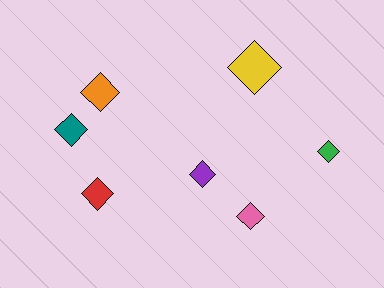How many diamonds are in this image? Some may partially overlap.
There are 7 diamonds.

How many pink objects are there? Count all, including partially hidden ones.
There is 1 pink object.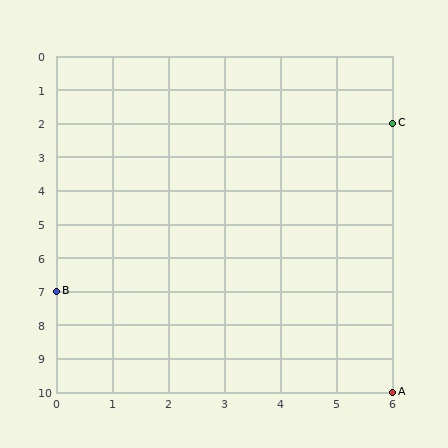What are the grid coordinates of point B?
Point B is at grid coordinates (0, 7).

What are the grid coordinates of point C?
Point C is at grid coordinates (6, 2).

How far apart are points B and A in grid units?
Points B and A are 6 columns and 3 rows apart (about 6.7 grid units diagonally).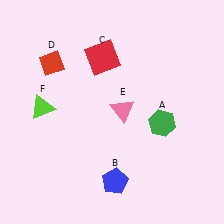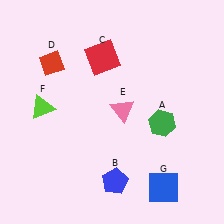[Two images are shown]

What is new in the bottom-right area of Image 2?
A blue square (G) was added in the bottom-right area of Image 2.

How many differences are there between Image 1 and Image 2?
There is 1 difference between the two images.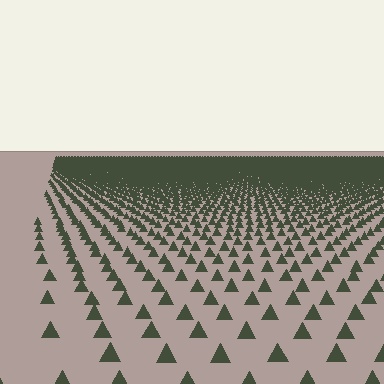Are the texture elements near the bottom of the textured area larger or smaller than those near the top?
Larger. Near the bottom, elements are closer to the viewer and appear at a bigger on-screen size.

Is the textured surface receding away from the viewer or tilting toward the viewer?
The surface is receding away from the viewer. Texture elements get smaller and denser toward the top.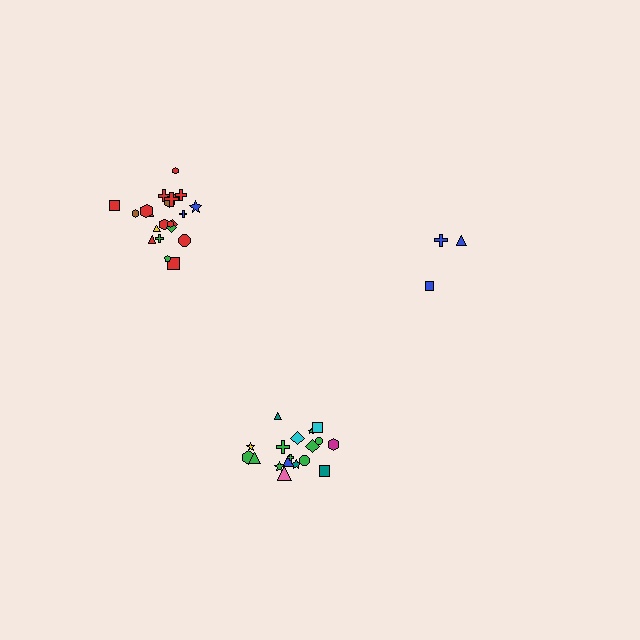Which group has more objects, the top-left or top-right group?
The top-left group.